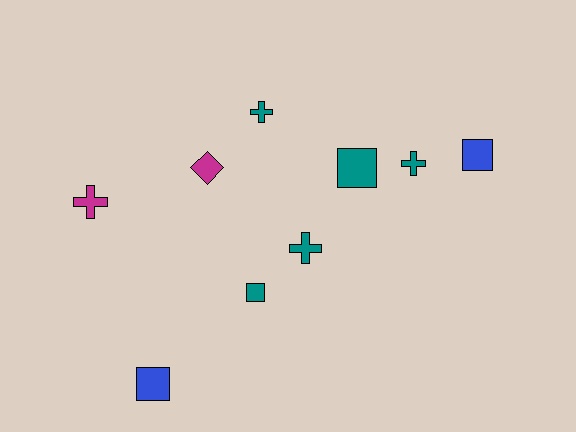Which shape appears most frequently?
Cross, with 4 objects.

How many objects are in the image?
There are 9 objects.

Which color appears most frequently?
Teal, with 5 objects.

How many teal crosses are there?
There are 3 teal crosses.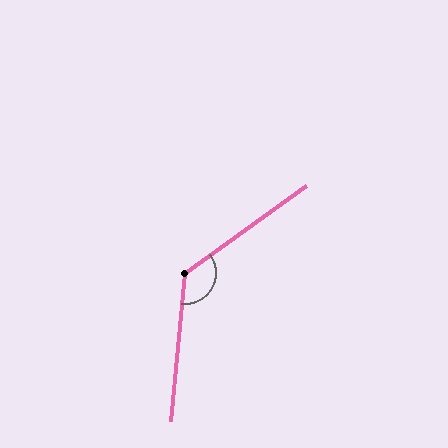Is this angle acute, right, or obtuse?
It is obtuse.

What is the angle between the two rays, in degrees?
Approximately 131 degrees.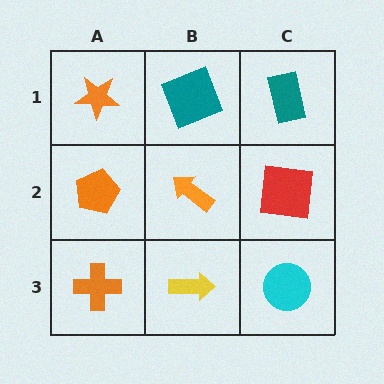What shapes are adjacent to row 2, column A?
An orange star (row 1, column A), an orange cross (row 3, column A), an orange arrow (row 2, column B).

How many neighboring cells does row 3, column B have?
3.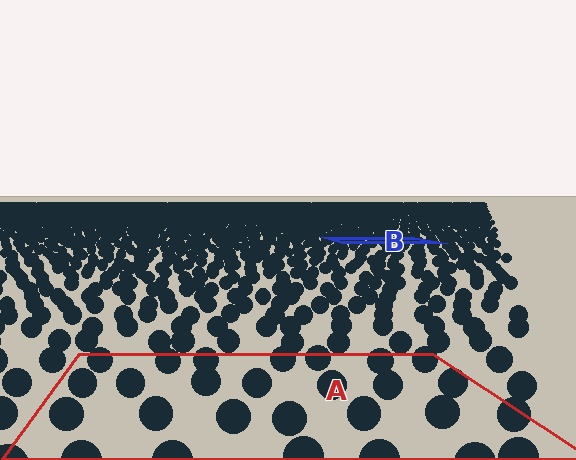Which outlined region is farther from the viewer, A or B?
Region B is farther from the viewer — the texture elements inside it appear smaller and more densely packed.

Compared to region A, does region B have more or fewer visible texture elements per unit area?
Region B has more texture elements per unit area — they are packed more densely because it is farther away.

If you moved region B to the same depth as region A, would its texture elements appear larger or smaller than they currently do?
They would appear larger. At a closer depth, the same texture elements are projected at a bigger on-screen size.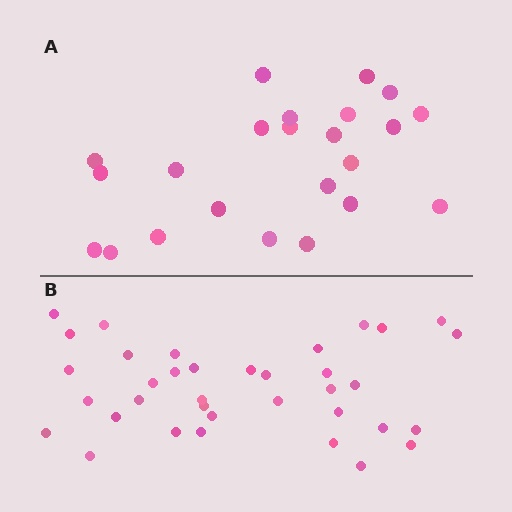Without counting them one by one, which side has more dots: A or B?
Region B (the bottom region) has more dots.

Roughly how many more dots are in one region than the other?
Region B has approximately 15 more dots than region A.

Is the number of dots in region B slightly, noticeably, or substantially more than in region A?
Region B has substantially more. The ratio is roughly 1.6 to 1.